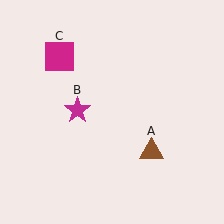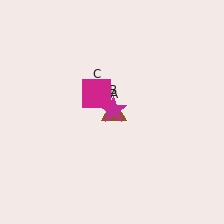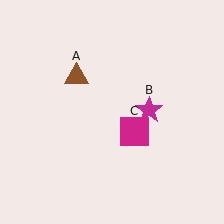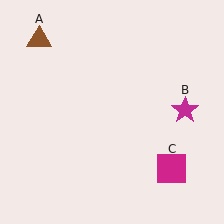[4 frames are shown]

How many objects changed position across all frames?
3 objects changed position: brown triangle (object A), magenta star (object B), magenta square (object C).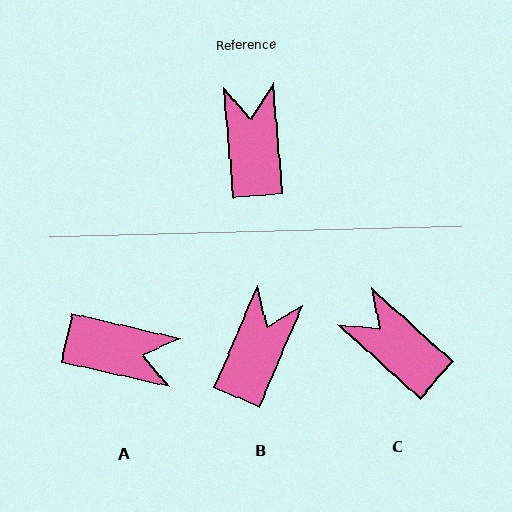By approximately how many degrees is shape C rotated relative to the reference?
Approximately 43 degrees counter-clockwise.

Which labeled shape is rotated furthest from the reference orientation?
A, about 108 degrees away.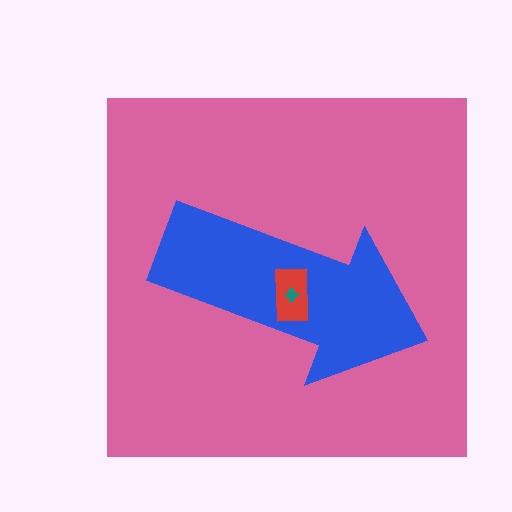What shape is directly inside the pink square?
The blue arrow.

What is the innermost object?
The teal cross.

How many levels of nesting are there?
4.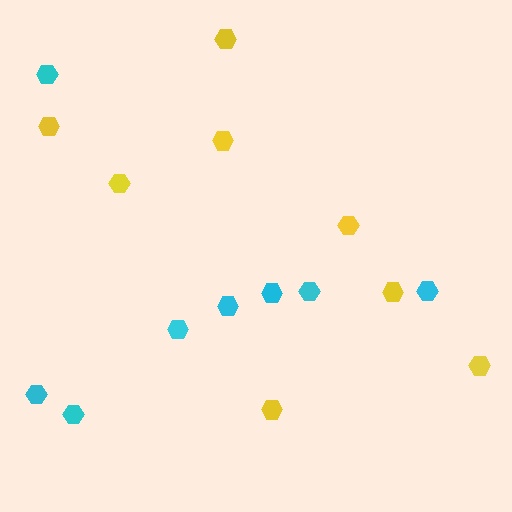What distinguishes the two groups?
There are 2 groups: one group of yellow hexagons (8) and one group of cyan hexagons (8).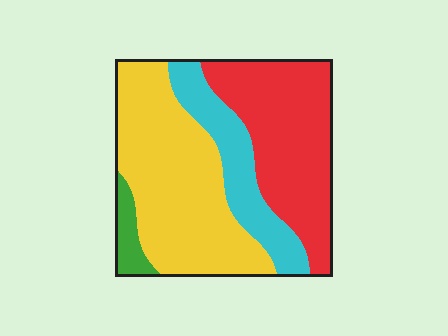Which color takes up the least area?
Green, at roughly 5%.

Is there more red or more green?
Red.